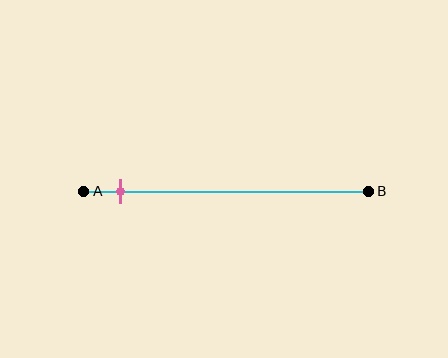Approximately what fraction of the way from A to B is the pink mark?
The pink mark is approximately 15% of the way from A to B.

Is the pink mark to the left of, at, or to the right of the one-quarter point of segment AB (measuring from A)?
The pink mark is to the left of the one-quarter point of segment AB.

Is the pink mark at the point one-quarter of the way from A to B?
No, the mark is at about 15% from A, not at the 25% one-quarter point.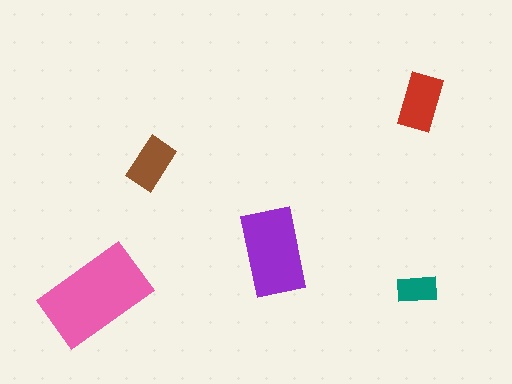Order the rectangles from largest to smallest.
the pink one, the purple one, the red one, the brown one, the teal one.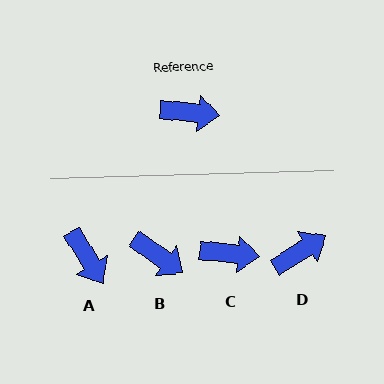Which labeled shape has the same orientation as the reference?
C.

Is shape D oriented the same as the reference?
No, it is off by about 38 degrees.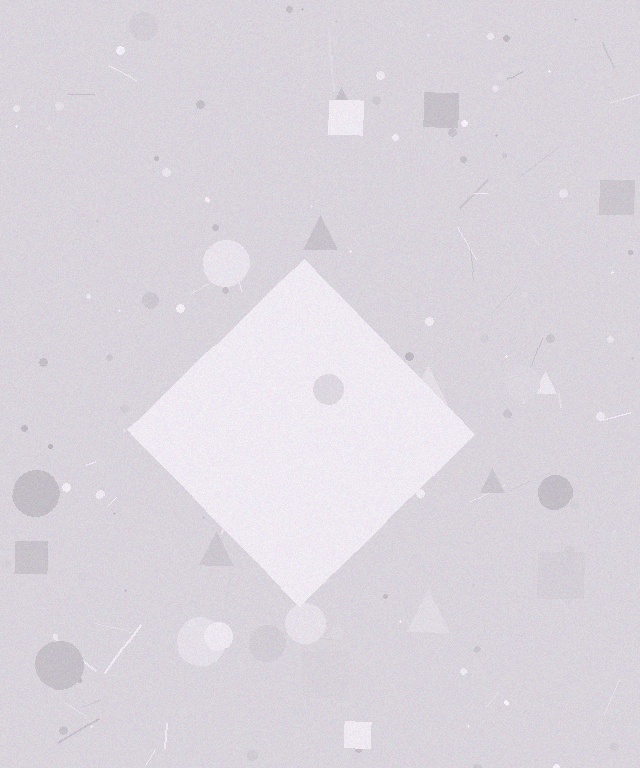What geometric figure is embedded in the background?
A diamond is embedded in the background.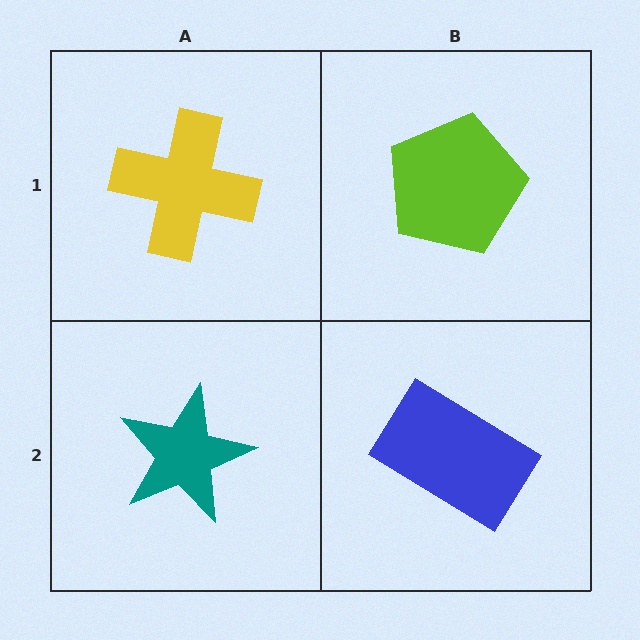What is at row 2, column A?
A teal star.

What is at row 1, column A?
A yellow cross.